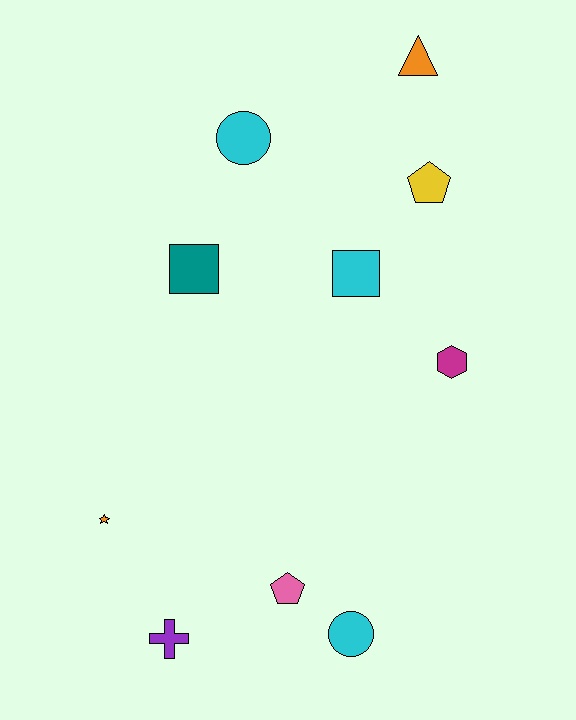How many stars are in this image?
There is 1 star.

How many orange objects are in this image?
There are 2 orange objects.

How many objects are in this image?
There are 10 objects.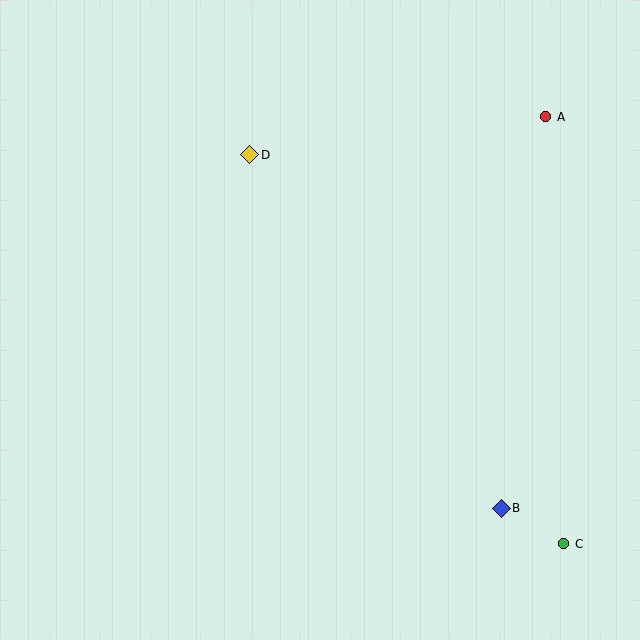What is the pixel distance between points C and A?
The distance between C and A is 427 pixels.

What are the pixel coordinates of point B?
Point B is at (501, 508).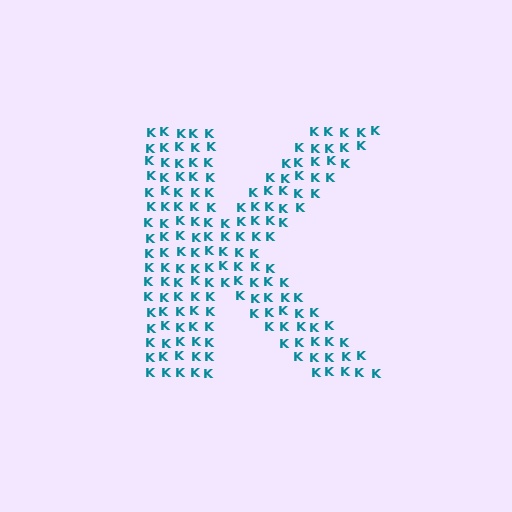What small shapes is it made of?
It is made of small letter K's.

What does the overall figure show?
The overall figure shows the letter K.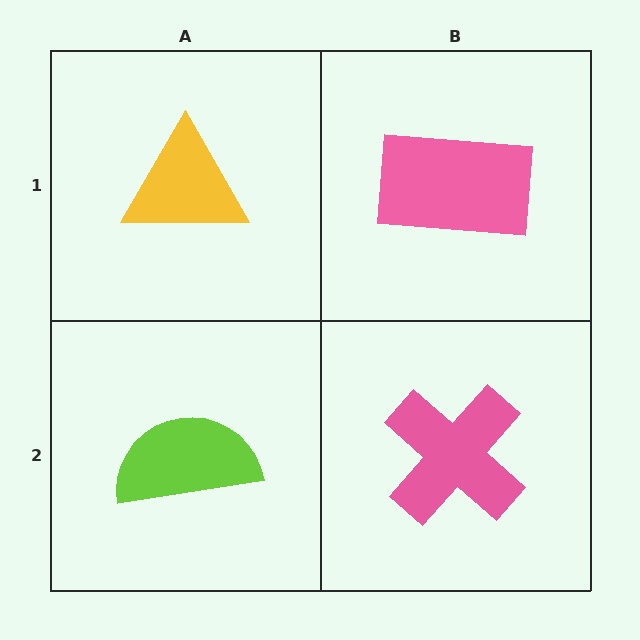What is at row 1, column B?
A pink rectangle.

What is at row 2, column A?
A lime semicircle.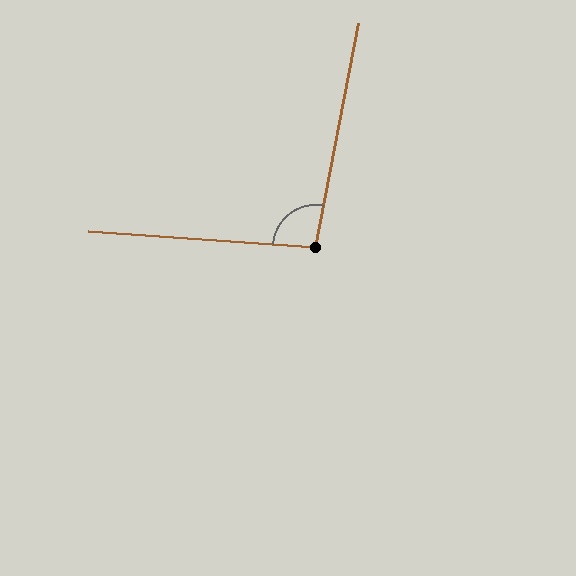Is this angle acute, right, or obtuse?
It is obtuse.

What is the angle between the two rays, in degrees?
Approximately 97 degrees.